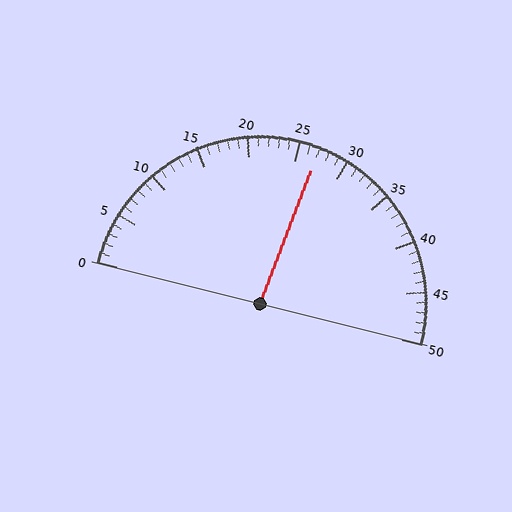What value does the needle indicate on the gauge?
The needle indicates approximately 27.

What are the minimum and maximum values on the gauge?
The gauge ranges from 0 to 50.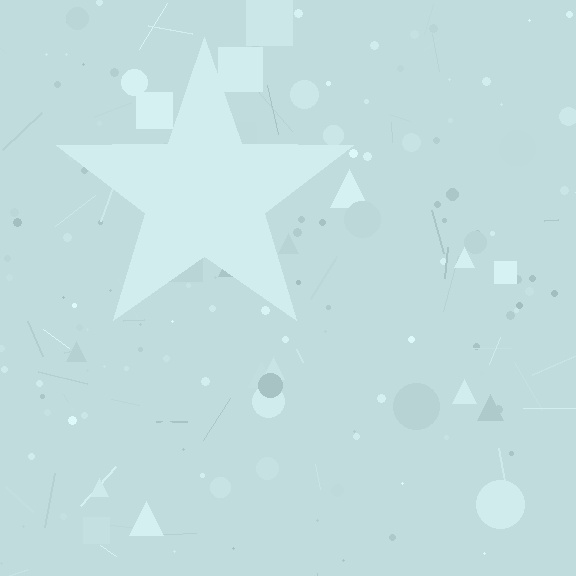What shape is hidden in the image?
A star is hidden in the image.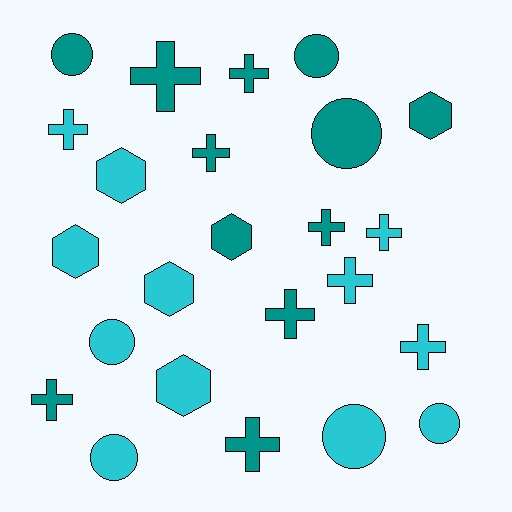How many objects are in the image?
There are 24 objects.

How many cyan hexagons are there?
There are 4 cyan hexagons.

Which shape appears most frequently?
Cross, with 11 objects.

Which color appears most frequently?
Cyan, with 12 objects.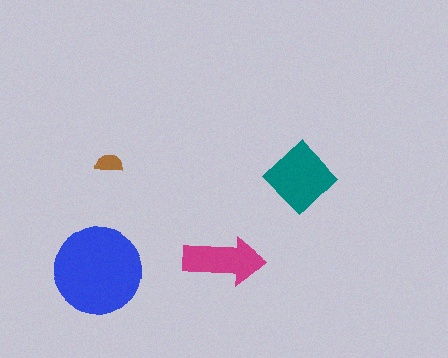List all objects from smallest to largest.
The brown semicircle, the magenta arrow, the teal diamond, the blue circle.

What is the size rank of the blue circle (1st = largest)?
1st.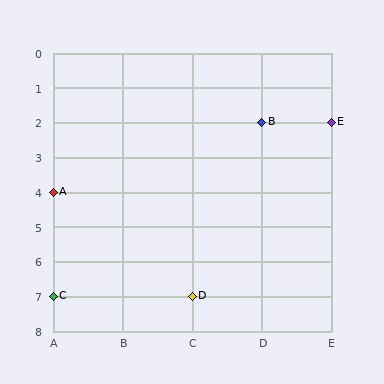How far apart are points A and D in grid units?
Points A and D are 2 columns and 3 rows apart (about 3.6 grid units diagonally).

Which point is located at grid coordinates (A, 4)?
Point A is at (A, 4).